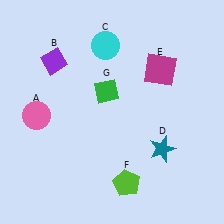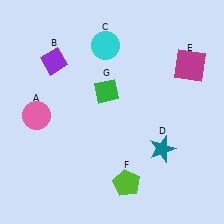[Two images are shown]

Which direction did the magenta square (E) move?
The magenta square (E) moved right.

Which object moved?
The magenta square (E) moved right.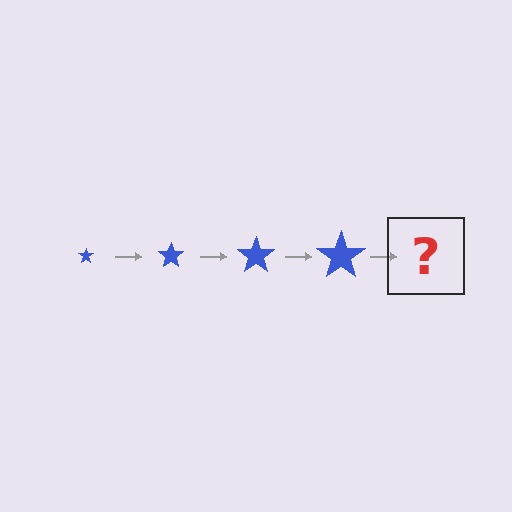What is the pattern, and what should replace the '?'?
The pattern is that the star gets progressively larger each step. The '?' should be a blue star, larger than the previous one.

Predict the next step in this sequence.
The next step is a blue star, larger than the previous one.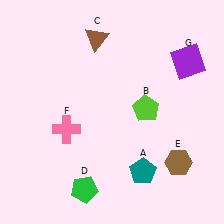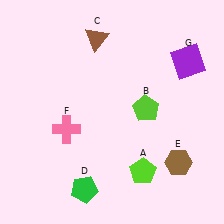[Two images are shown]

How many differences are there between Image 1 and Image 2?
There is 1 difference between the two images.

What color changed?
The pentagon (A) changed from teal in Image 1 to lime in Image 2.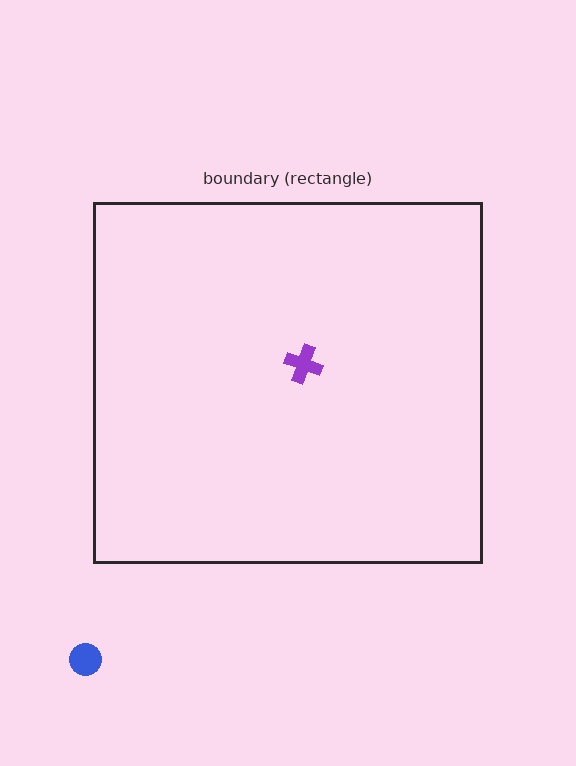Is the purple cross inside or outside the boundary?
Inside.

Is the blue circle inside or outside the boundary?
Outside.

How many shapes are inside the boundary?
1 inside, 1 outside.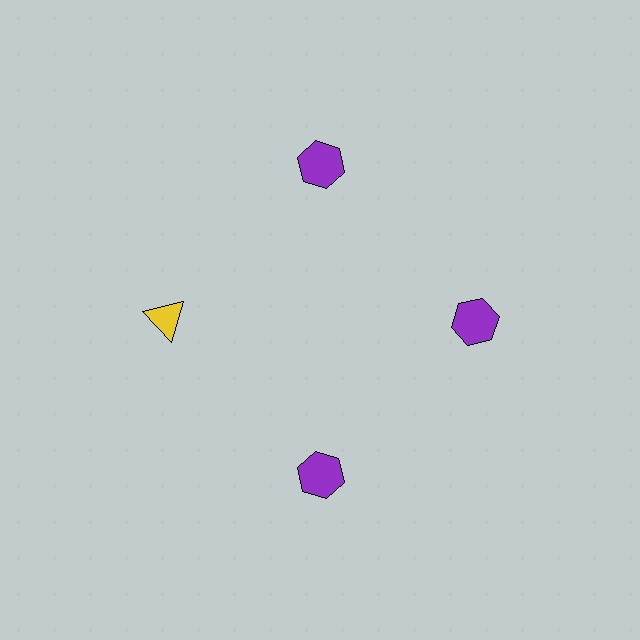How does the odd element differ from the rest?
It differs in both color (yellow instead of purple) and shape (triangle instead of hexagon).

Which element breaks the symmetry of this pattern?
The yellow triangle at roughly the 9 o'clock position breaks the symmetry. All other shapes are purple hexagons.